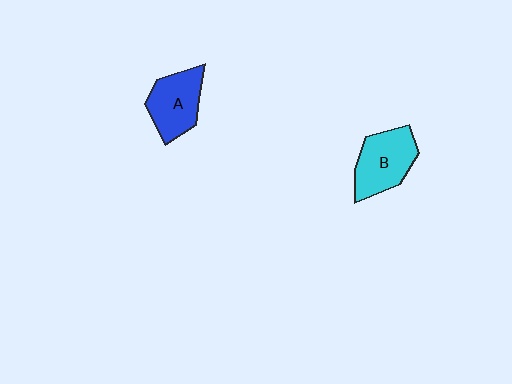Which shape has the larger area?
Shape B (cyan).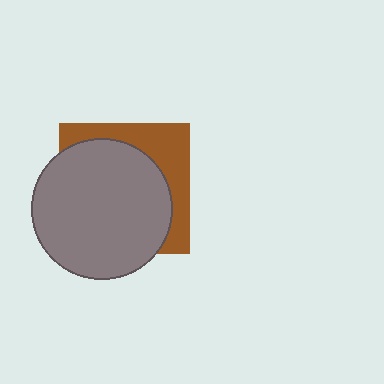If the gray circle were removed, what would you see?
You would see the complete brown square.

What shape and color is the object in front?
The object in front is a gray circle.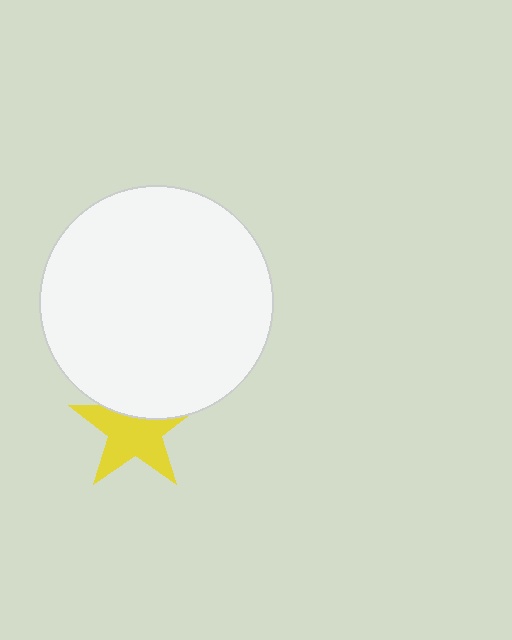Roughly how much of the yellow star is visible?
Most of it is visible (roughly 68%).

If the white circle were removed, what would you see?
You would see the complete yellow star.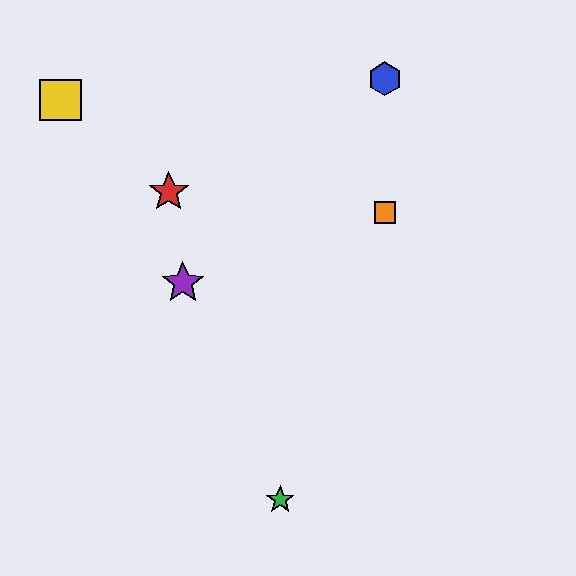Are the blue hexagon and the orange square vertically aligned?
Yes, both are at x≈385.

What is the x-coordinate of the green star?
The green star is at x≈280.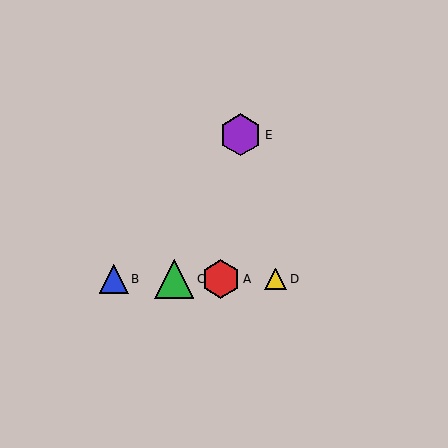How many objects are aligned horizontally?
4 objects (A, B, C, D) are aligned horizontally.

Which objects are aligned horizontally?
Objects A, B, C, D are aligned horizontally.